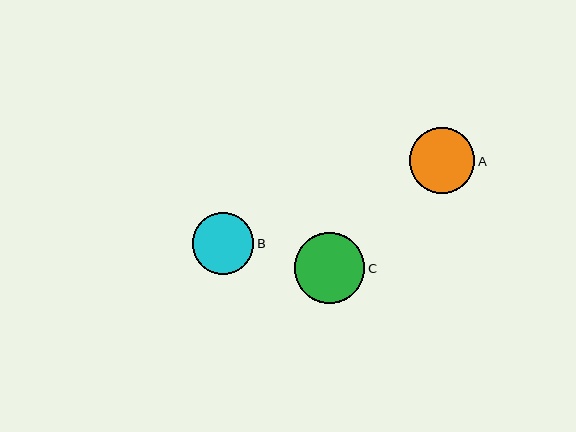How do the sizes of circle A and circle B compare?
Circle A and circle B are approximately the same size.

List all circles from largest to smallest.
From largest to smallest: C, A, B.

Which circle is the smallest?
Circle B is the smallest with a size of approximately 62 pixels.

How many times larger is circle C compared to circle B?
Circle C is approximately 1.1 times the size of circle B.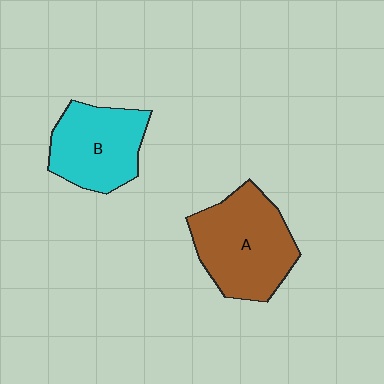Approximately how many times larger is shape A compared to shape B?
Approximately 1.3 times.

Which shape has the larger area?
Shape A (brown).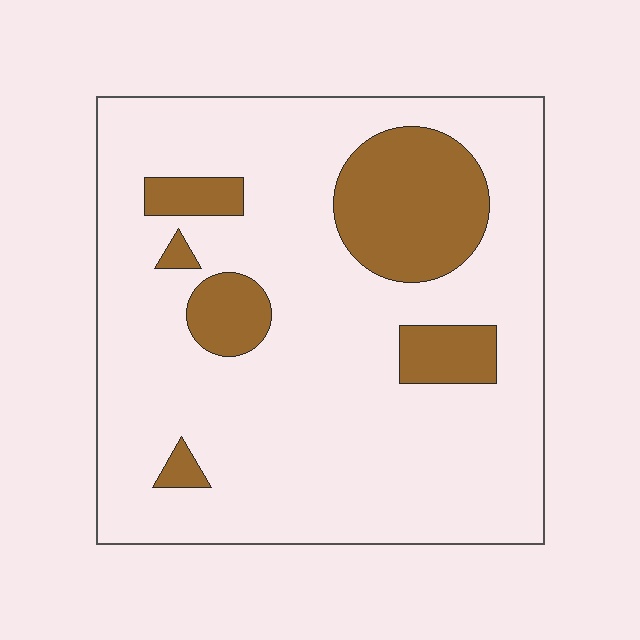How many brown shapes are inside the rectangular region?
6.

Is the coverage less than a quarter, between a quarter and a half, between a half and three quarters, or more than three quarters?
Less than a quarter.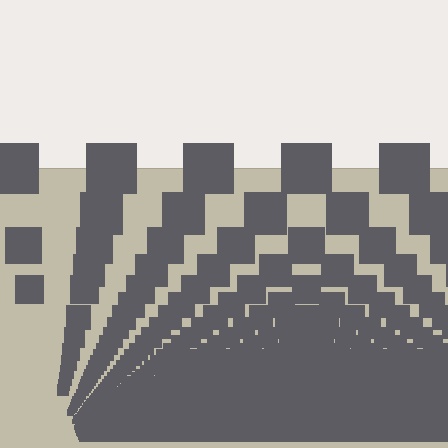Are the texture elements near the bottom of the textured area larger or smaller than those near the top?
Smaller. The gradient is inverted — elements near the bottom are smaller and denser.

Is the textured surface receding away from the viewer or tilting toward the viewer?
The surface appears to tilt toward the viewer. Texture elements get larger and sparser toward the top.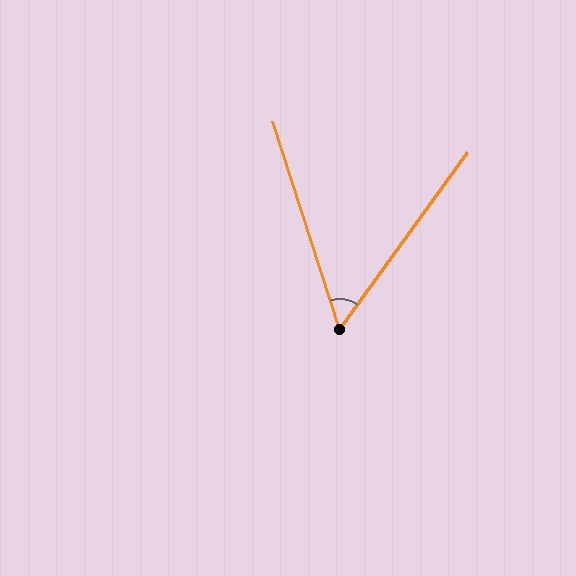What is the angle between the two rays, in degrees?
Approximately 54 degrees.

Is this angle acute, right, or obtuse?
It is acute.